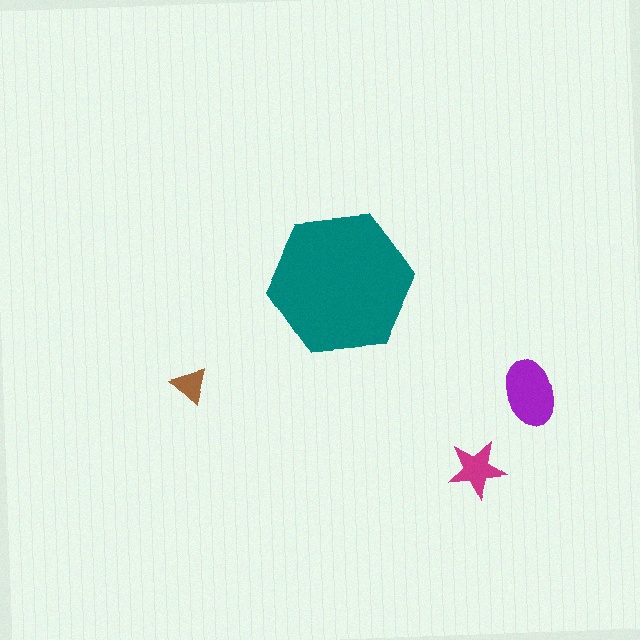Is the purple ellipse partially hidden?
No, the purple ellipse is fully visible.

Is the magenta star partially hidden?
No, the magenta star is fully visible.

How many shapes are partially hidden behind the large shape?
0 shapes are partially hidden.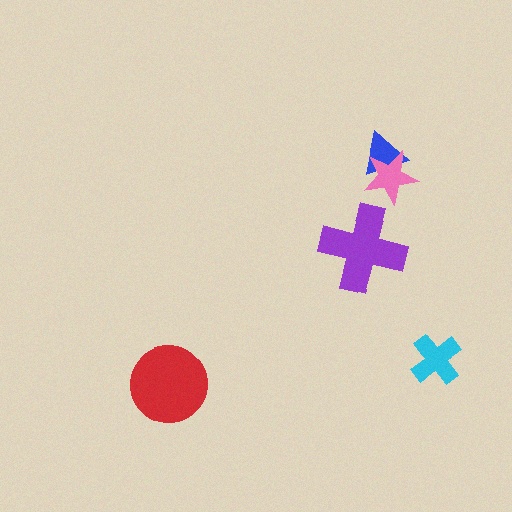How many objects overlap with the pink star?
1 object overlaps with the pink star.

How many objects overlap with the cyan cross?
0 objects overlap with the cyan cross.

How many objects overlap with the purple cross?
0 objects overlap with the purple cross.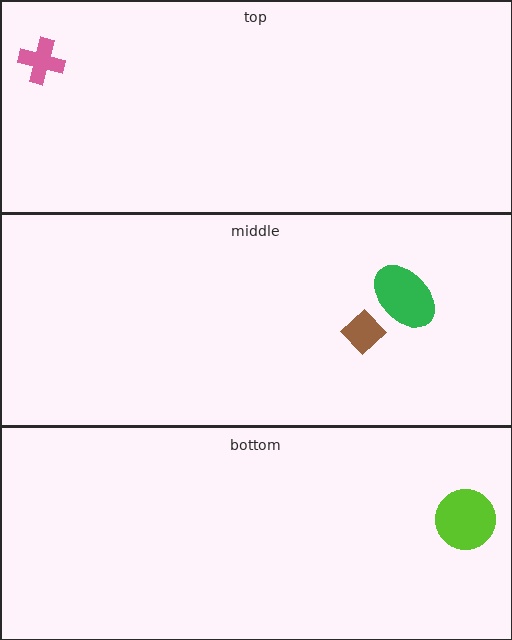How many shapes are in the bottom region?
1.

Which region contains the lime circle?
The bottom region.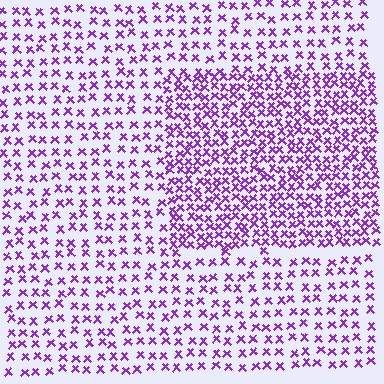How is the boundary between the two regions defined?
The boundary is defined by a change in element density (approximately 1.9x ratio). All elements are the same color, size, and shape.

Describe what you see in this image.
The image contains small purple elements arranged at two different densities. A rectangle-shaped region is visible where the elements are more densely packed than the surrounding area.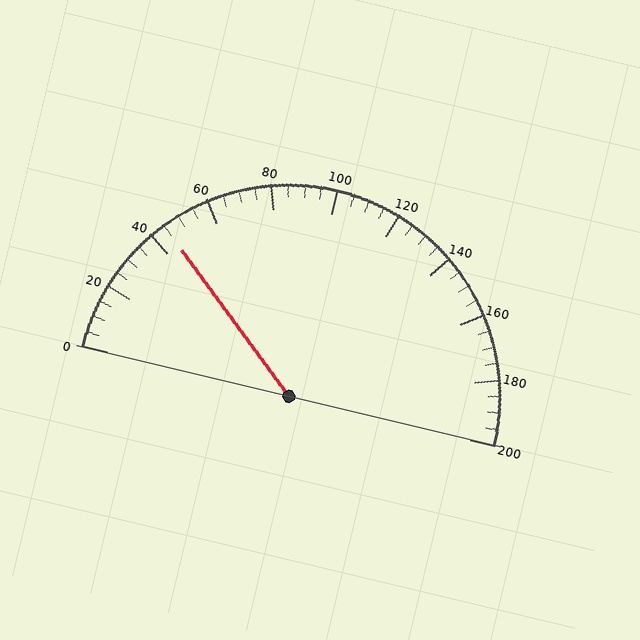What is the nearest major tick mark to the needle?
The nearest major tick mark is 40.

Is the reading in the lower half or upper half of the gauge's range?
The reading is in the lower half of the range (0 to 200).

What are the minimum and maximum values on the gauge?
The gauge ranges from 0 to 200.